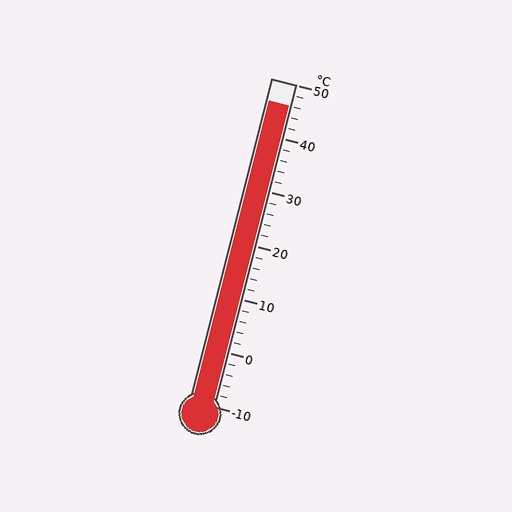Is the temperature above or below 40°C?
The temperature is above 40°C.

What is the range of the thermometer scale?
The thermometer scale ranges from -10°C to 50°C.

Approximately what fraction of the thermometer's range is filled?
The thermometer is filled to approximately 95% of its range.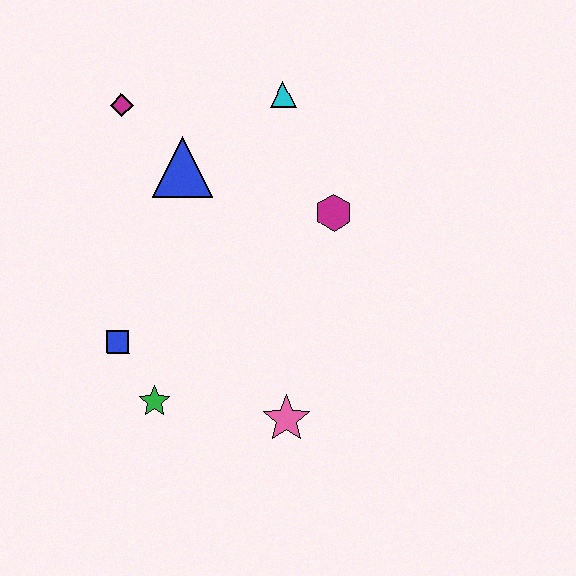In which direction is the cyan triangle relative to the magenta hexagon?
The cyan triangle is above the magenta hexagon.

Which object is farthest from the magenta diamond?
The pink star is farthest from the magenta diamond.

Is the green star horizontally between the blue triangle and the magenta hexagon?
No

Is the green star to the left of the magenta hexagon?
Yes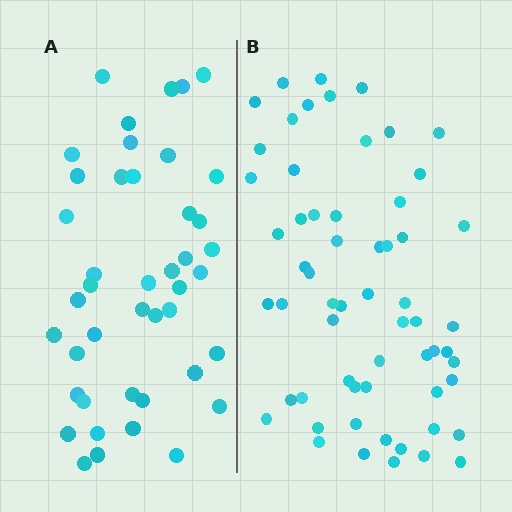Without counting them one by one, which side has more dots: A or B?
Region B (the right region) has more dots.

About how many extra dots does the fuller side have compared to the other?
Region B has approximately 15 more dots than region A.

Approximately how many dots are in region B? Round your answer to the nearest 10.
About 60 dots.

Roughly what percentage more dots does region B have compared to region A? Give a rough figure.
About 40% more.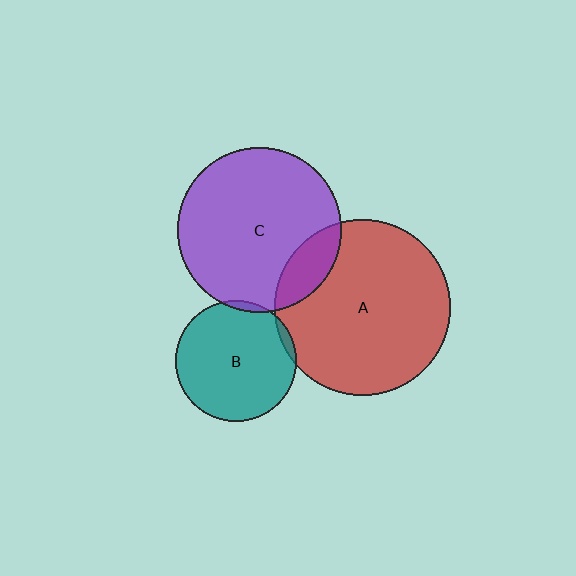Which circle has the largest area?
Circle A (red).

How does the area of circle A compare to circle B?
Approximately 2.1 times.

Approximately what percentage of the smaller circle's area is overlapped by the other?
Approximately 5%.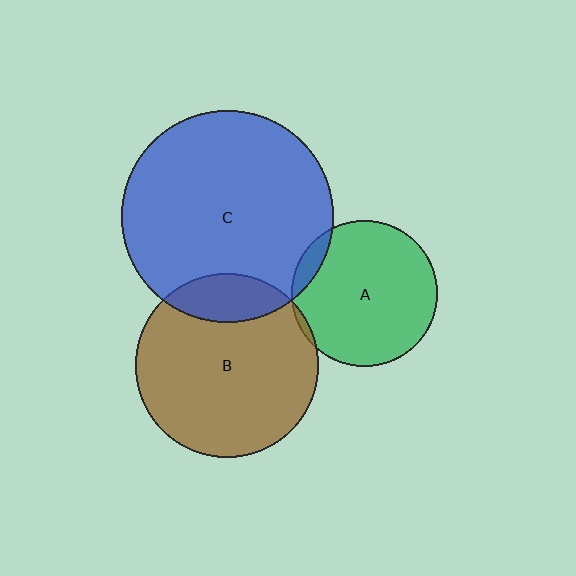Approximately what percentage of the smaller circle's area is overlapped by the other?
Approximately 5%.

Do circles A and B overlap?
Yes.